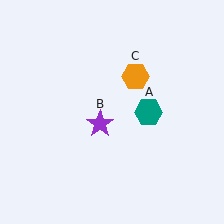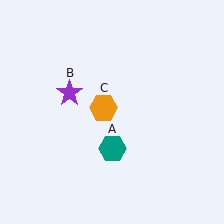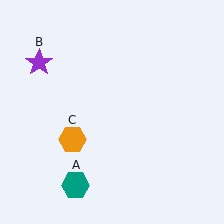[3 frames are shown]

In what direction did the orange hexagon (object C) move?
The orange hexagon (object C) moved down and to the left.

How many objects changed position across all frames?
3 objects changed position: teal hexagon (object A), purple star (object B), orange hexagon (object C).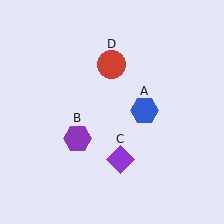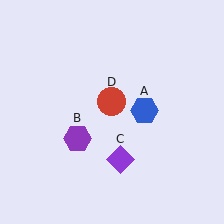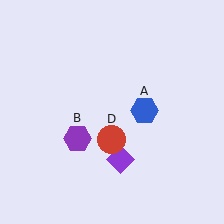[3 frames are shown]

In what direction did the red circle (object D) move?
The red circle (object D) moved down.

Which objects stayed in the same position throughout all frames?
Blue hexagon (object A) and purple hexagon (object B) and purple diamond (object C) remained stationary.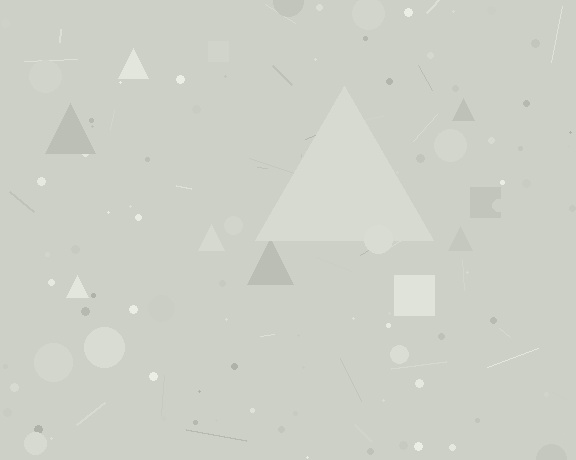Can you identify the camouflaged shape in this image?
The camouflaged shape is a triangle.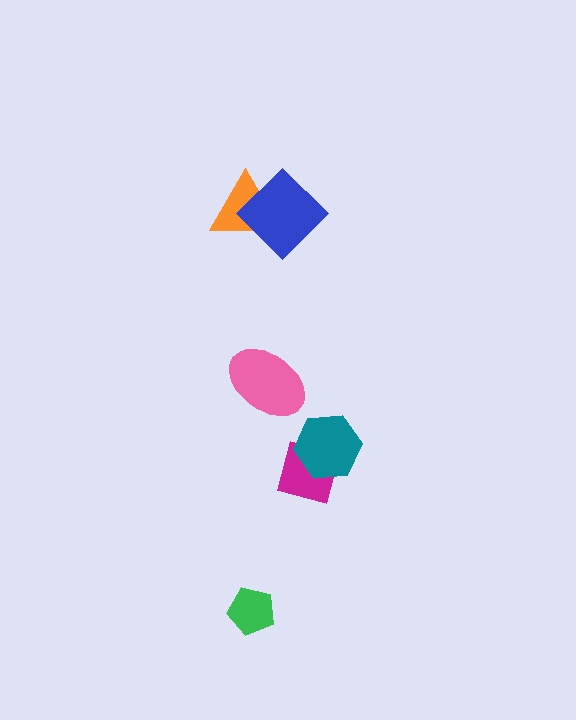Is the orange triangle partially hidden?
Yes, it is partially covered by another shape.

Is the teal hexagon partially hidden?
No, no other shape covers it.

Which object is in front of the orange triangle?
The blue diamond is in front of the orange triangle.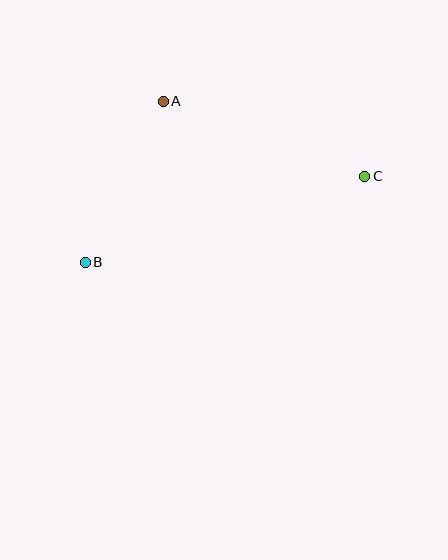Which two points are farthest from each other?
Points B and C are farthest from each other.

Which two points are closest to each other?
Points A and B are closest to each other.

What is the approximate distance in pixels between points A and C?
The distance between A and C is approximately 215 pixels.